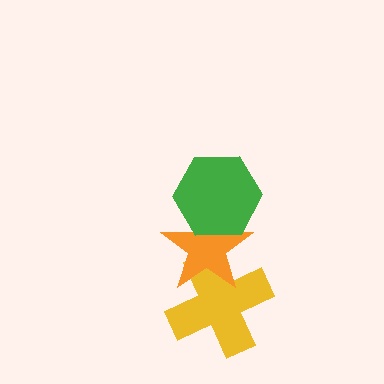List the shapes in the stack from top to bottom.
From top to bottom: the green hexagon, the orange star, the yellow cross.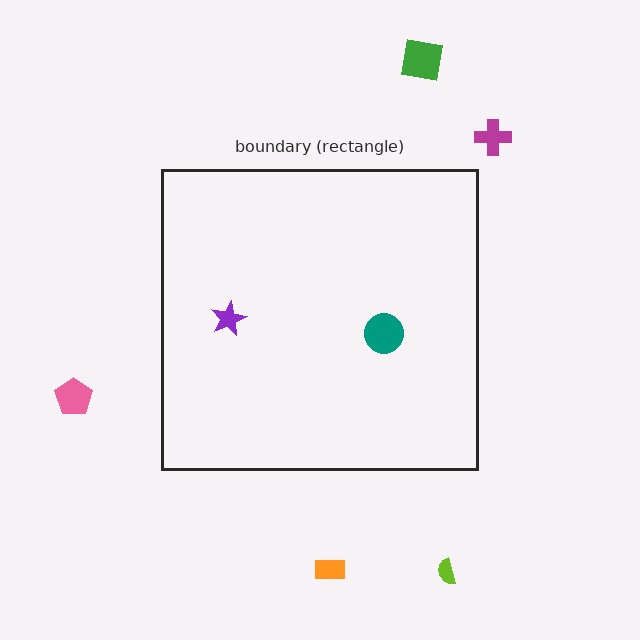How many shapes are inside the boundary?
2 inside, 5 outside.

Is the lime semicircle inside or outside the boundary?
Outside.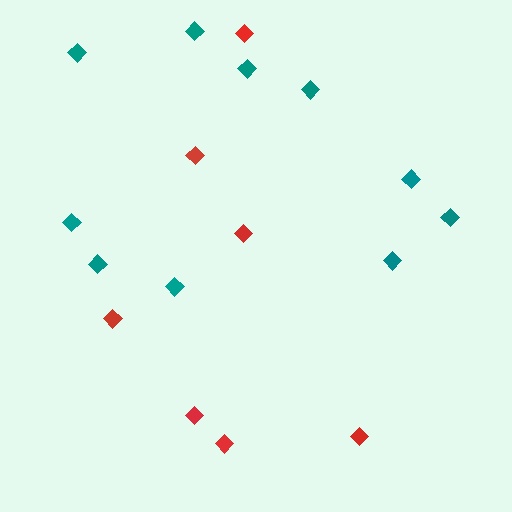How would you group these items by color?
There are 2 groups: one group of red diamonds (7) and one group of teal diamonds (10).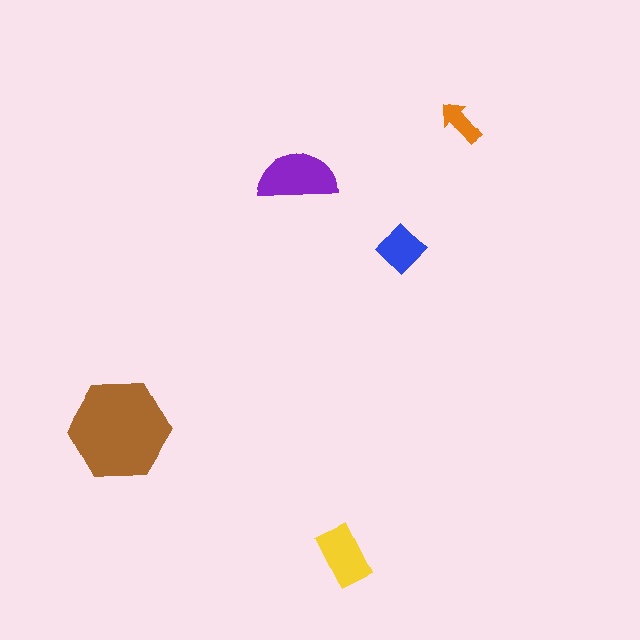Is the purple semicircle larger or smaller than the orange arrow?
Larger.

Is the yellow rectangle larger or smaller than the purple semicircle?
Smaller.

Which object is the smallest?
The orange arrow.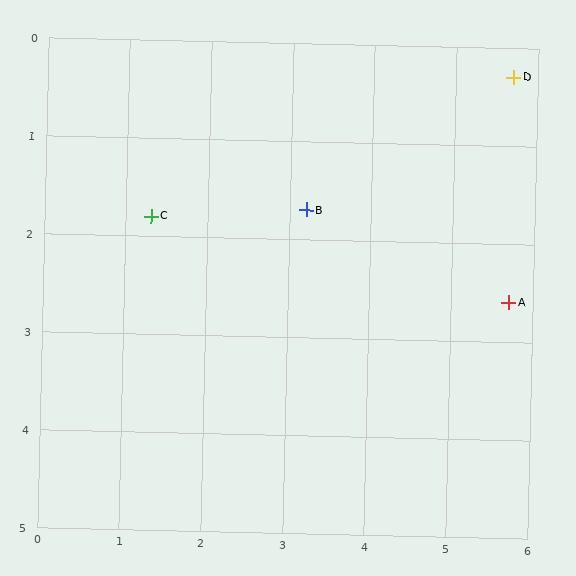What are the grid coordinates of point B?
Point B is at approximately (3.2, 1.7).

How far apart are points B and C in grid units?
Points B and C are about 1.9 grid units apart.